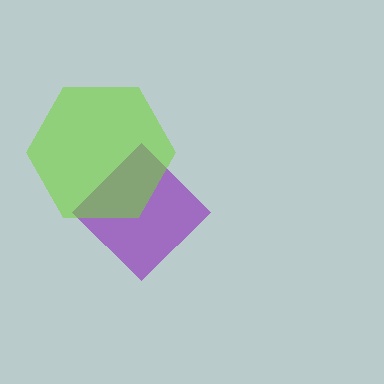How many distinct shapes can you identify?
There are 2 distinct shapes: a purple diamond, a lime hexagon.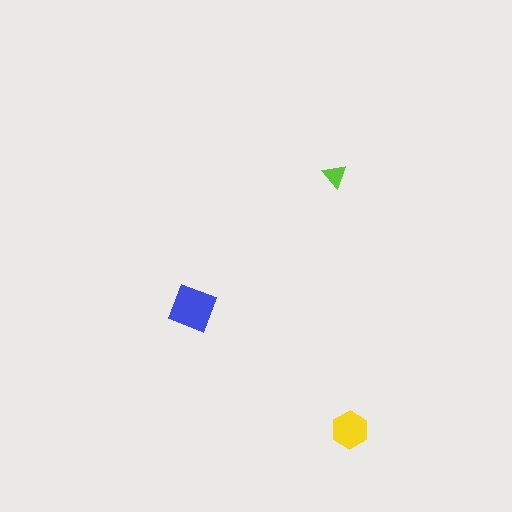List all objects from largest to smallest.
The blue diamond, the yellow hexagon, the lime triangle.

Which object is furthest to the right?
The yellow hexagon is rightmost.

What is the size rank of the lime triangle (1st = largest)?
3rd.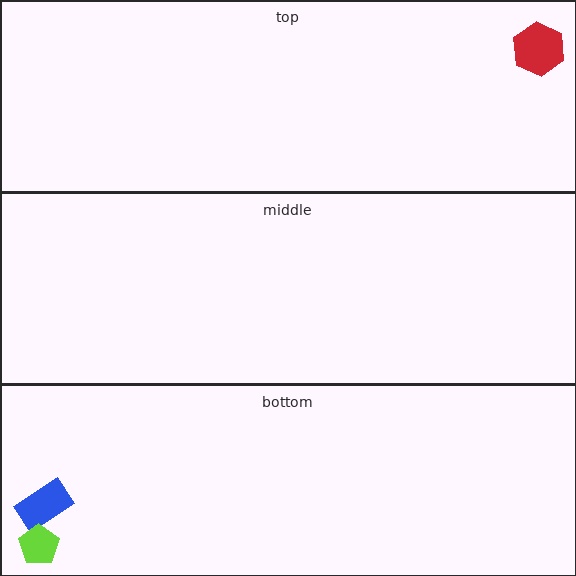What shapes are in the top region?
The red hexagon.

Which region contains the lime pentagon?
The bottom region.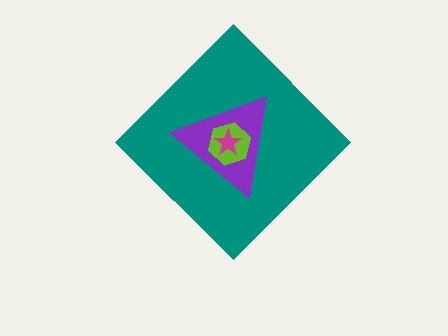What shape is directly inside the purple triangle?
The lime hexagon.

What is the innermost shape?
The magenta star.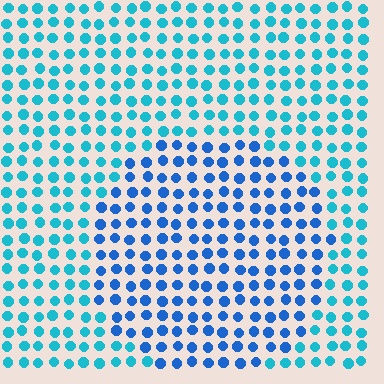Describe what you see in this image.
The image is filled with small cyan elements in a uniform arrangement. A circle-shaped region is visible where the elements are tinted to a slightly different hue, forming a subtle color boundary.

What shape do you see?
I see a circle.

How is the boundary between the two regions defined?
The boundary is defined purely by a slight shift in hue (about 29 degrees). Spacing, size, and orientation are identical on both sides.